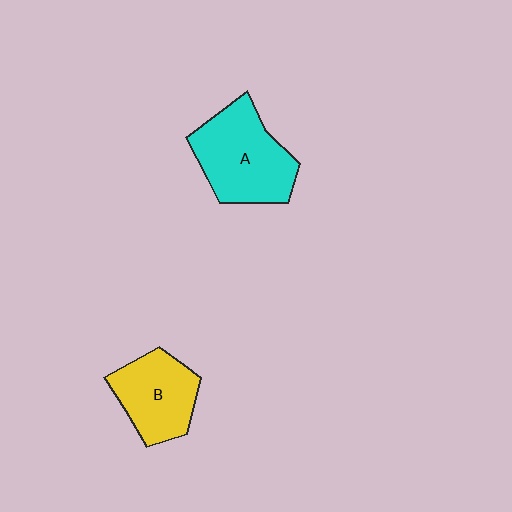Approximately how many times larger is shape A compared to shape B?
Approximately 1.3 times.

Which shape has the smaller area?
Shape B (yellow).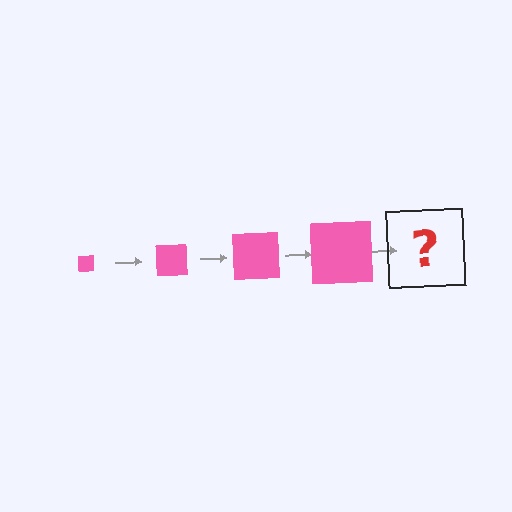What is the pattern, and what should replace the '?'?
The pattern is that the square gets progressively larger each step. The '?' should be a pink square, larger than the previous one.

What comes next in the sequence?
The next element should be a pink square, larger than the previous one.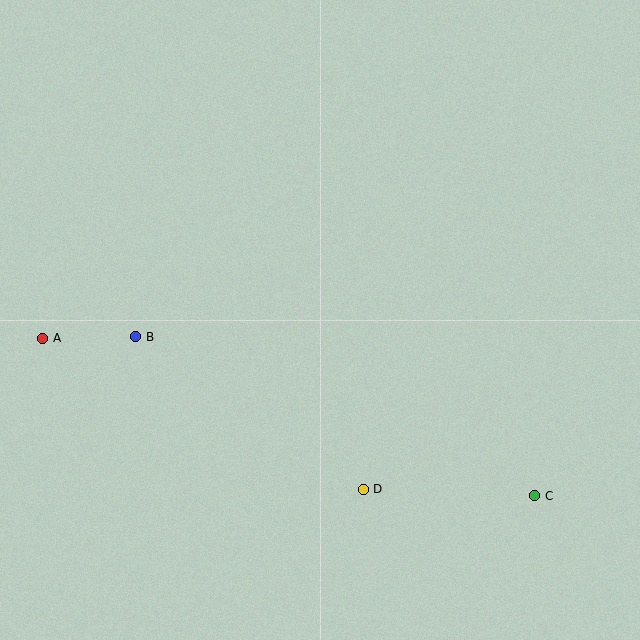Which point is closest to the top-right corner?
Point C is closest to the top-right corner.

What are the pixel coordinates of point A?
Point A is at (43, 338).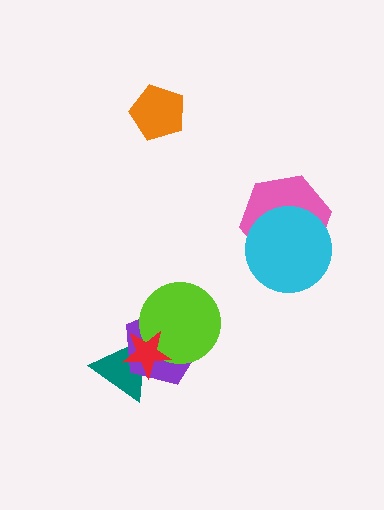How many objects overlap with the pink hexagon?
1 object overlaps with the pink hexagon.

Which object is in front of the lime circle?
The red star is in front of the lime circle.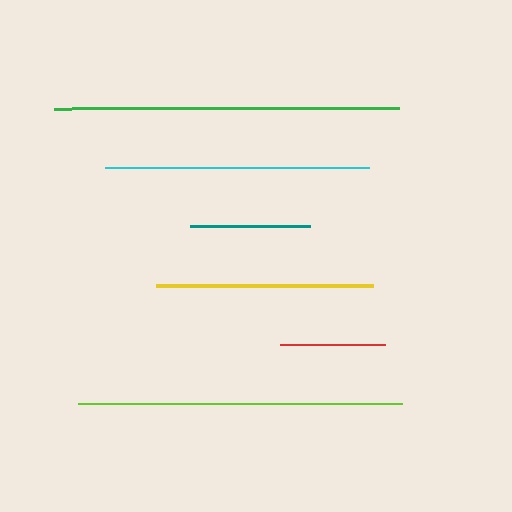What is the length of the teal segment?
The teal segment is approximately 120 pixels long.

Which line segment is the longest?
The green line is the longest at approximately 344 pixels.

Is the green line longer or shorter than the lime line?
The green line is longer than the lime line.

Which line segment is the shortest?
The red line is the shortest at approximately 105 pixels.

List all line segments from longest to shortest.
From longest to shortest: green, lime, cyan, yellow, teal, red.